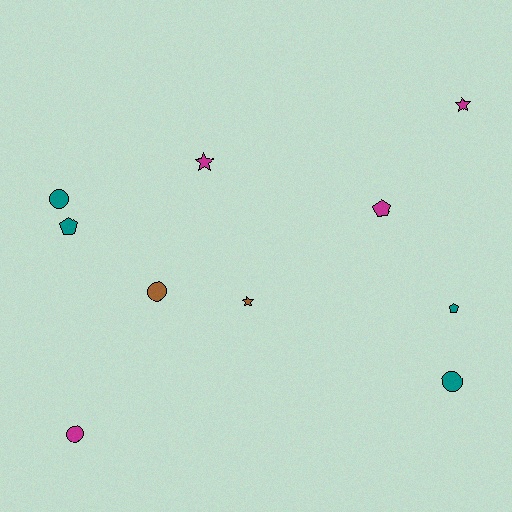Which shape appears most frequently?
Circle, with 4 objects.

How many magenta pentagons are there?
There is 1 magenta pentagon.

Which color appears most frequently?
Magenta, with 4 objects.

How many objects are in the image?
There are 10 objects.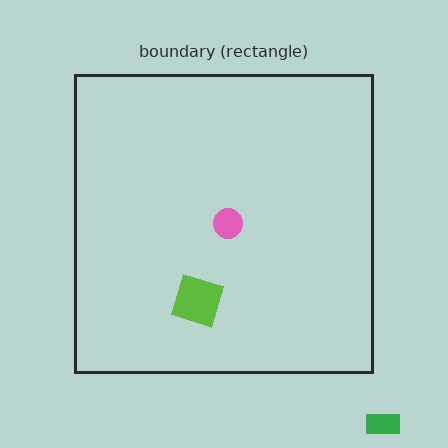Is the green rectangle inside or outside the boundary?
Outside.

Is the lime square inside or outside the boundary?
Inside.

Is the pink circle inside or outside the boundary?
Inside.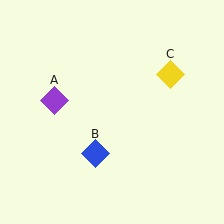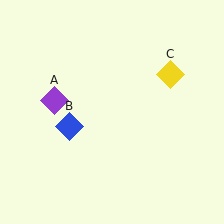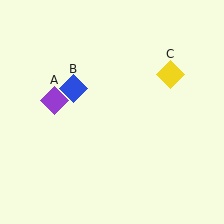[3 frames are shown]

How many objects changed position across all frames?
1 object changed position: blue diamond (object B).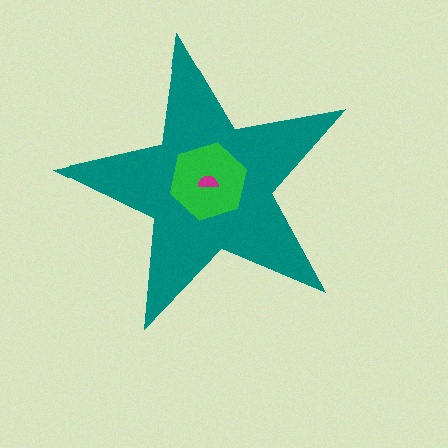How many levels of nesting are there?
3.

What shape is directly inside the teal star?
The green hexagon.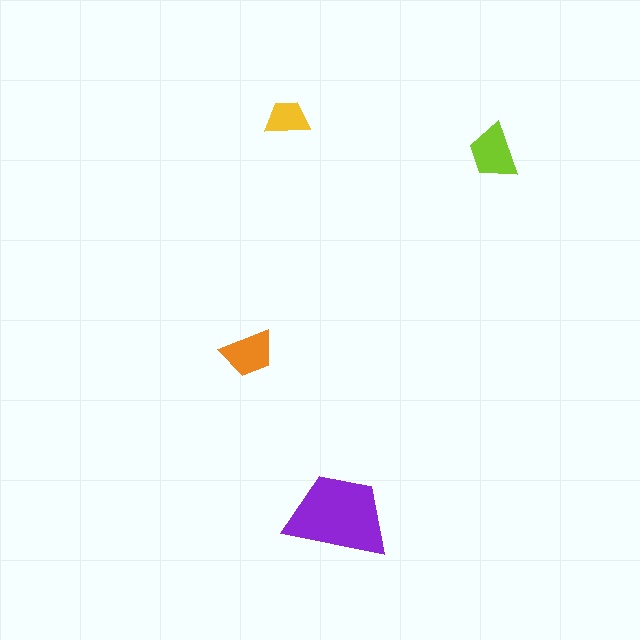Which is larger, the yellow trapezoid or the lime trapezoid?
The lime one.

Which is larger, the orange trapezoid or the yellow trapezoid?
The orange one.